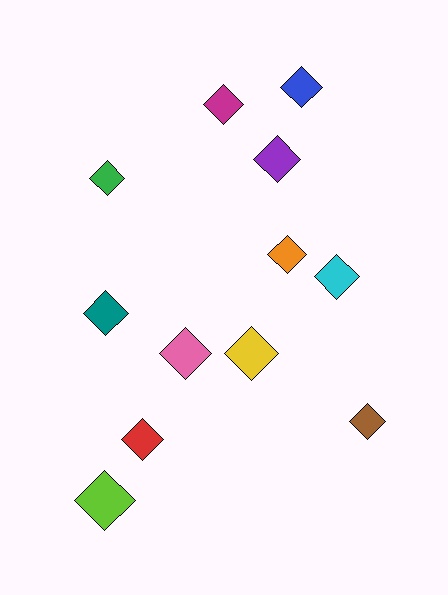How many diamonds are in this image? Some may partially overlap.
There are 12 diamonds.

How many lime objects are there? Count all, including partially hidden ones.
There is 1 lime object.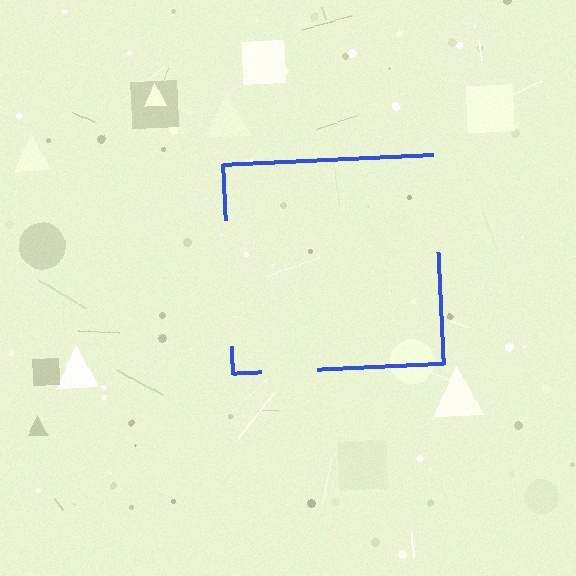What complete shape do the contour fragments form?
The contour fragments form a square.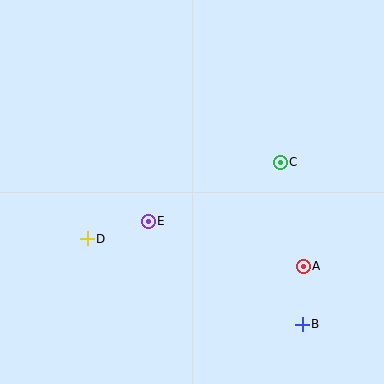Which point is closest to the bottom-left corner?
Point D is closest to the bottom-left corner.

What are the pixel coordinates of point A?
Point A is at (303, 266).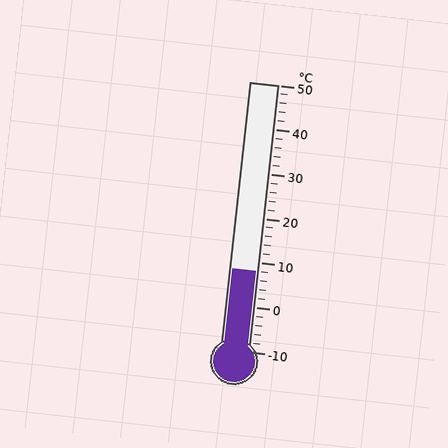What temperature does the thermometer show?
The thermometer shows approximately 8°C.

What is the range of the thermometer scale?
The thermometer scale ranges from -10°C to 50°C.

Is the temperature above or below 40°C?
The temperature is below 40°C.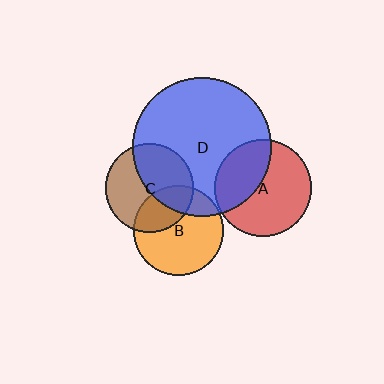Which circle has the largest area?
Circle D (blue).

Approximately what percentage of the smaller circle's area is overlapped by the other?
Approximately 45%.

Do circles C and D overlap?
Yes.